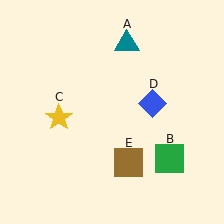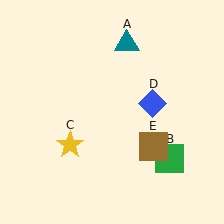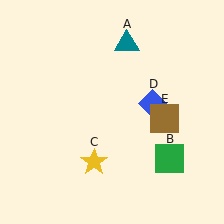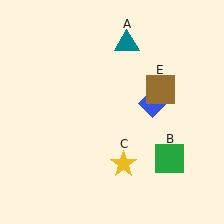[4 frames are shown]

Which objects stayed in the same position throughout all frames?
Teal triangle (object A) and green square (object B) and blue diamond (object D) remained stationary.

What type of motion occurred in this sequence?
The yellow star (object C), brown square (object E) rotated counterclockwise around the center of the scene.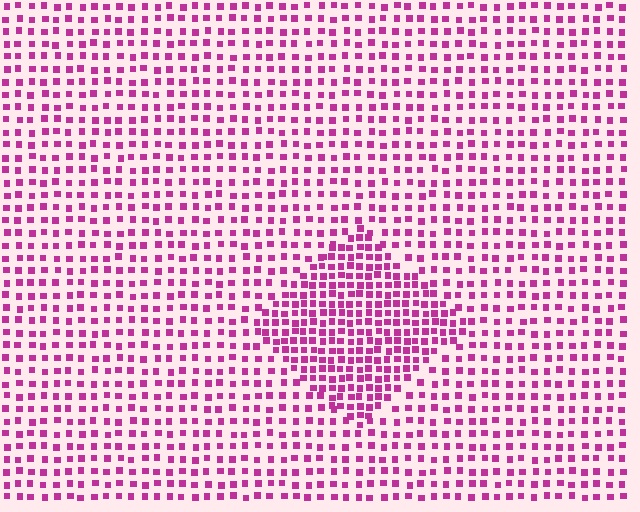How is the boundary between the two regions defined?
The boundary is defined by a change in element density (approximately 1.8x ratio). All elements are the same color, size, and shape.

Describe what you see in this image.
The image contains small magenta elements arranged at two different densities. A diamond-shaped region is visible where the elements are more densely packed than the surrounding area.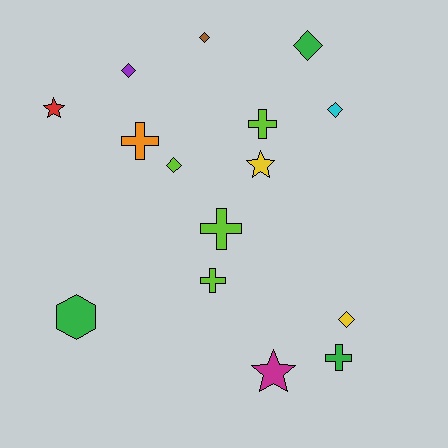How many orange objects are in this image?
There is 1 orange object.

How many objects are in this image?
There are 15 objects.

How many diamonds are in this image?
There are 6 diamonds.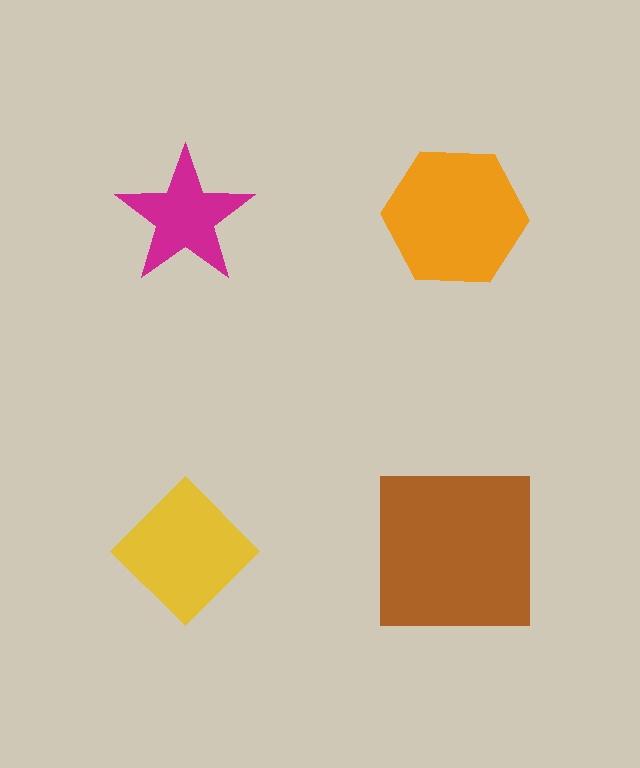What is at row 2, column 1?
A yellow diamond.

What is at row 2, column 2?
A brown square.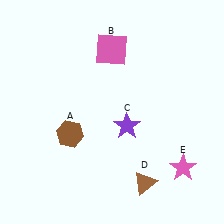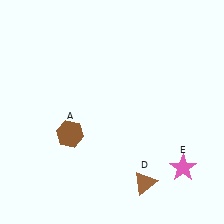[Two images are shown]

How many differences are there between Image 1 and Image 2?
There are 2 differences between the two images.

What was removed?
The pink square (B), the purple star (C) were removed in Image 2.